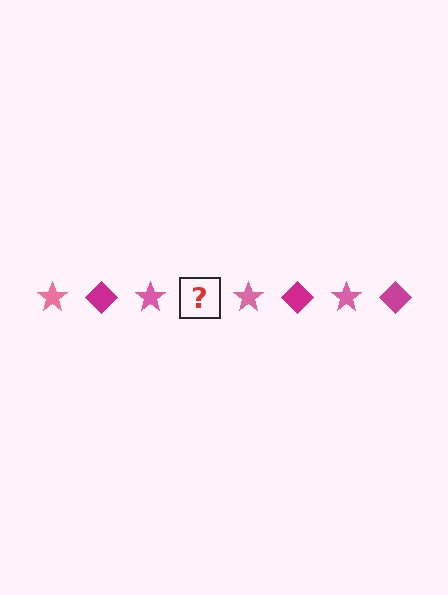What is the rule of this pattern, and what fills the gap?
The rule is that the pattern alternates between pink star and magenta diamond. The gap should be filled with a magenta diamond.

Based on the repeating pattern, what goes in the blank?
The blank should be a magenta diamond.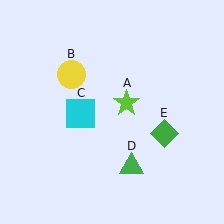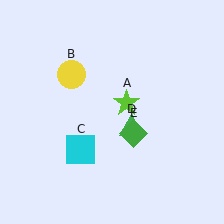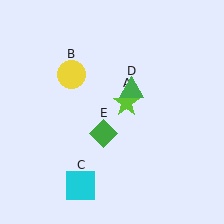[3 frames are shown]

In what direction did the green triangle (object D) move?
The green triangle (object D) moved up.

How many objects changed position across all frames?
3 objects changed position: cyan square (object C), green triangle (object D), green diamond (object E).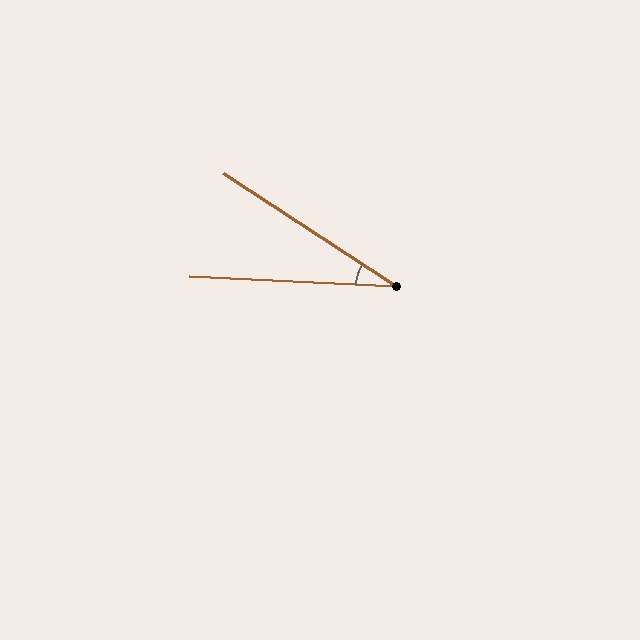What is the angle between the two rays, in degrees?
Approximately 30 degrees.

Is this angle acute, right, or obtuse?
It is acute.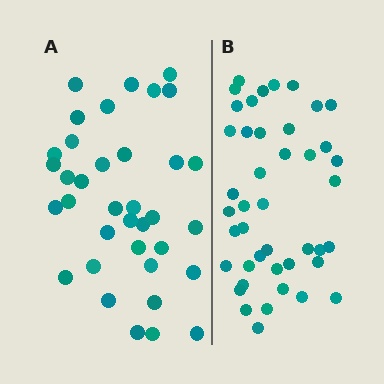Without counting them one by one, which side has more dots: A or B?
Region B (the right region) has more dots.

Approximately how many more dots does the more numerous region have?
Region B has roughly 8 or so more dots than region A.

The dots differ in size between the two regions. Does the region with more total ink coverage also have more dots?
No. Region A has more total ink coverage because its dots are larger, but region B actually contains more individual dots. Total area can be misleading — the number of items is what matters here.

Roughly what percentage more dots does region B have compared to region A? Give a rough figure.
About 20% more.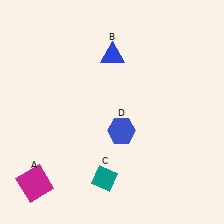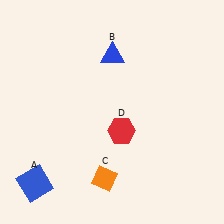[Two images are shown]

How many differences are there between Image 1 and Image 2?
There are 3 differences between the two images.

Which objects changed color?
A changed from magenta to blue. C changed from teal to orange. D changed from blue to red.